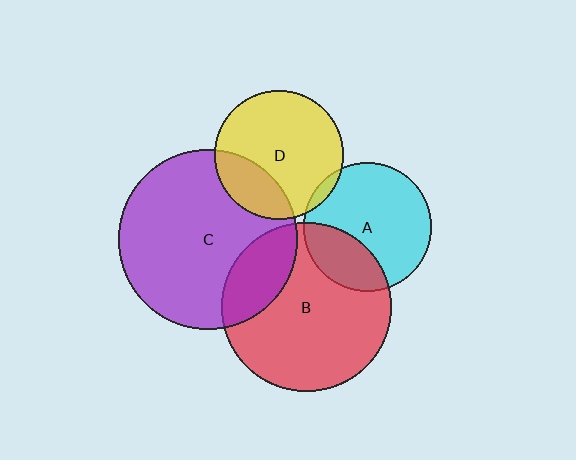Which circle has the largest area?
Circle C (purple).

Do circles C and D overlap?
Yes.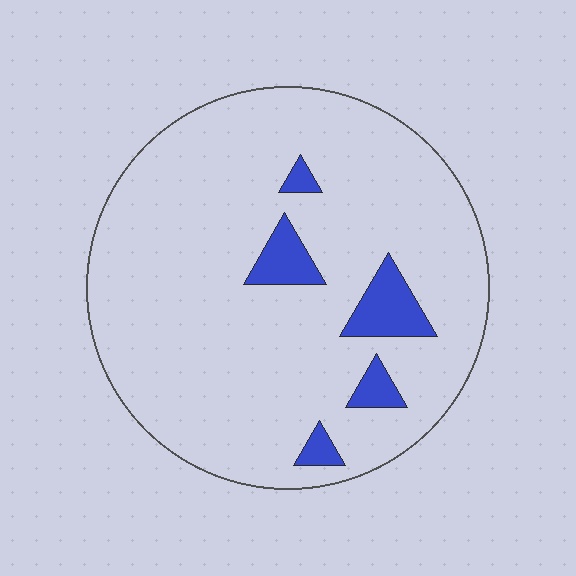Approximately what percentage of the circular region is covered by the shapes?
Approximately 10%.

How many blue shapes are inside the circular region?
5.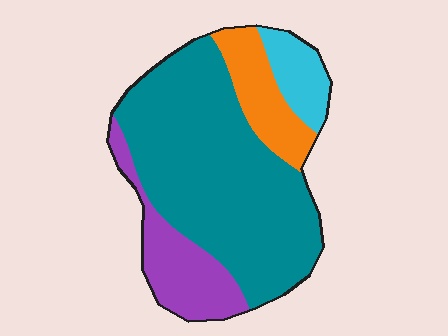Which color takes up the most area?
Teal, at roughly 60%.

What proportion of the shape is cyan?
Cyan takes up less than a sixth of the shape.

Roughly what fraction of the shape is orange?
Orange covers about 15% of the shape.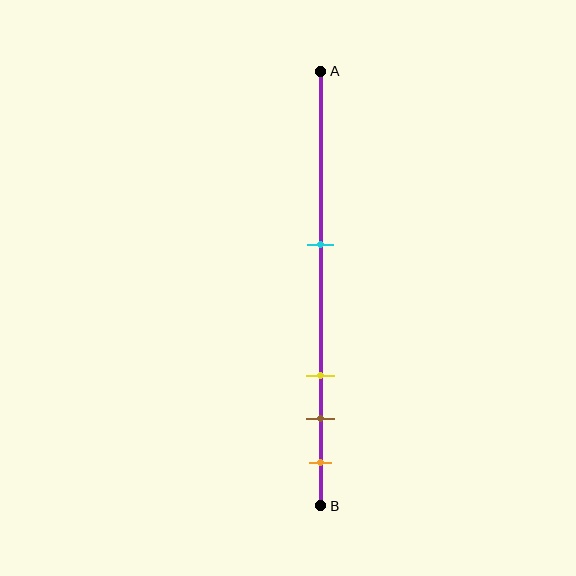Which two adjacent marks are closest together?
The brown and orange marks are the closest adjacent pair.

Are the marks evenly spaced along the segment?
No, the marks are not evenly spaced.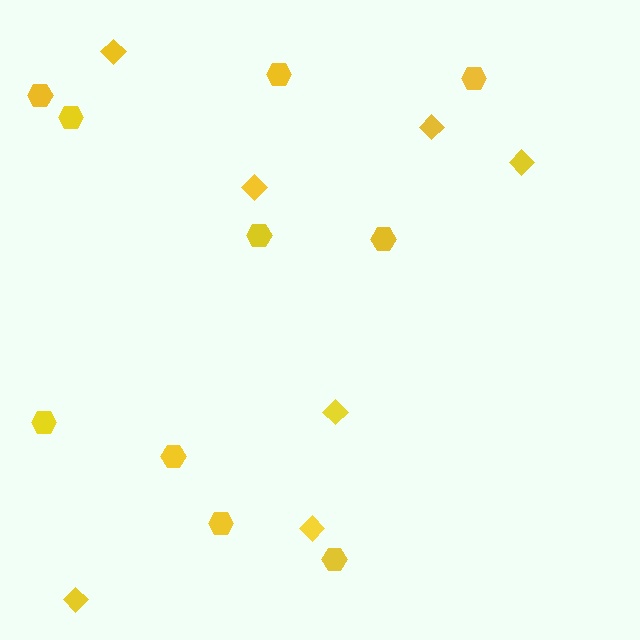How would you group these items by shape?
There are 2 groups: one group of hexagons (10) and one group of diamonds (7).